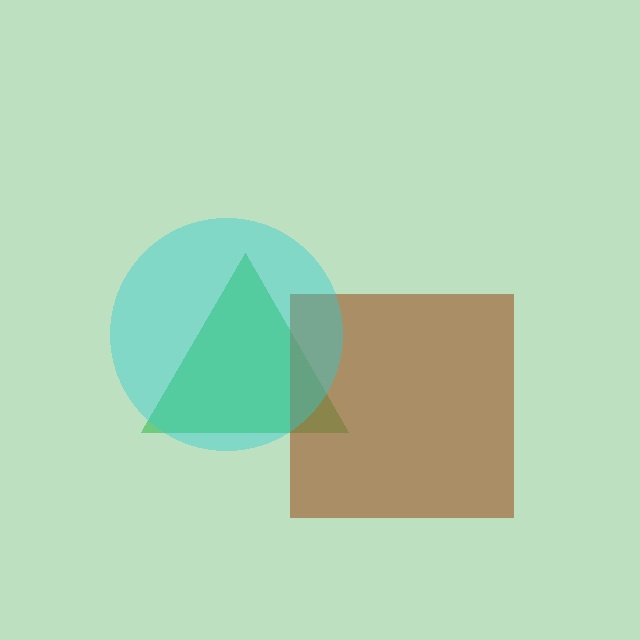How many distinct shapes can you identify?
There are 3 distinct shapes: a green triangle, a brown square, a cyan circle.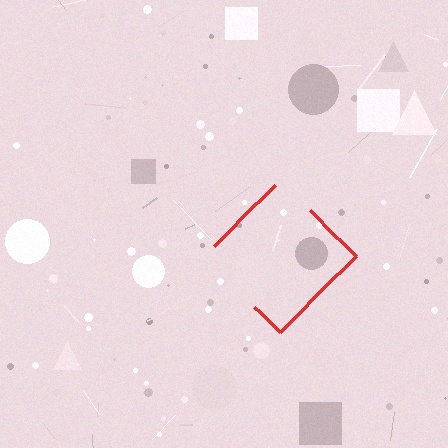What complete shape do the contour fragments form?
The contour fragments form a diamond.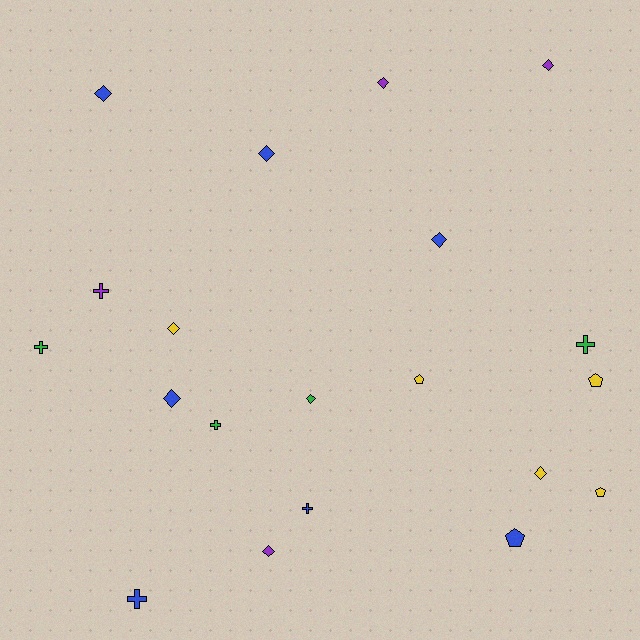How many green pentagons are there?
There are no green pentagons.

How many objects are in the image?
There are 20 objects.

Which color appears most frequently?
Blue, with 7 objects.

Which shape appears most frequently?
Diamond, with 10 objects.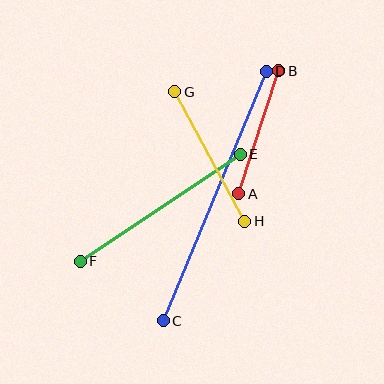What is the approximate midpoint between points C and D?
The midpoint is at approximately (215, 196) pixels.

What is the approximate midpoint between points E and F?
The midpoint is at approximately (160, 208) pixels.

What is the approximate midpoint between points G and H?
The midpoint is at approximately (210, 156) pixels.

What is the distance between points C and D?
The distance is approximately 270 pixels.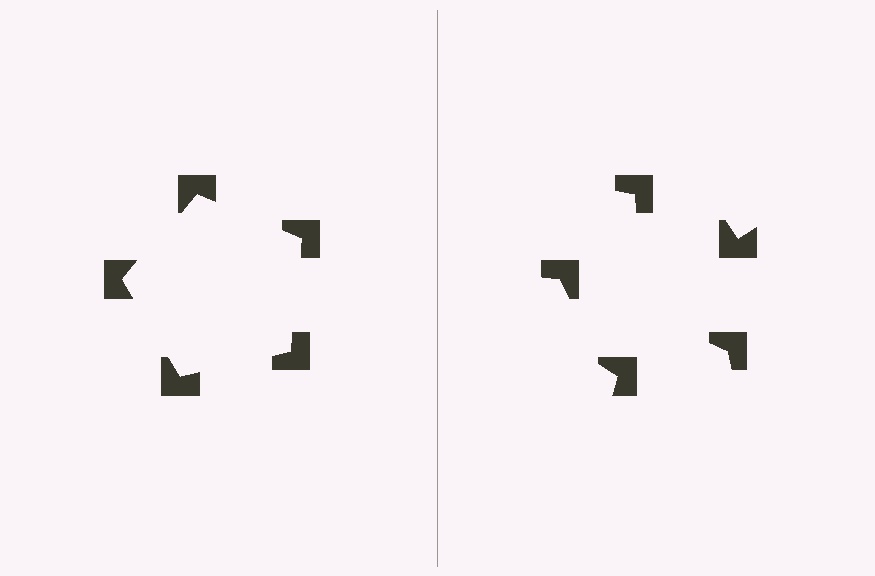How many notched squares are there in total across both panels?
10 — 5 on each side.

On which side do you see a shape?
An illusory pentagon appears on the left side. On the right side the wedge cuts are rotated, so no coherent shape forms.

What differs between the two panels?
The notched squares are positioned identically on both sides; only the wedge orientations differ. On the left they align to a pentagon; on the right they are misaligned.